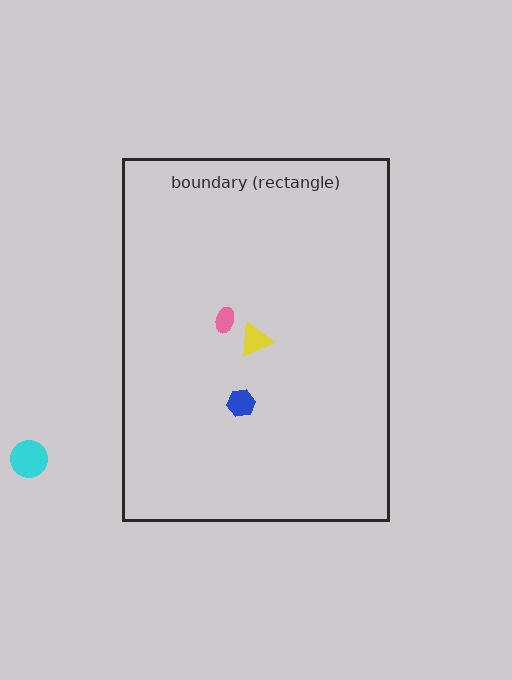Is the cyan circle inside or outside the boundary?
Outside.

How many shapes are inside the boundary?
3 inside, 1 outside.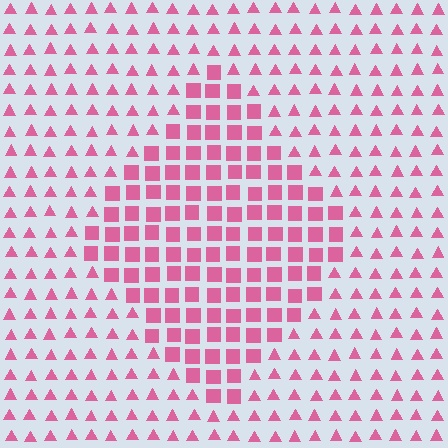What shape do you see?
I see a diamond.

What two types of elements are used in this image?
The image uses squares inside the diamond region and triangles outside it.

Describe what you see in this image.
The image is filled with small pink elements arranged in a uniform grid. A diamond-shaped region contains squares, while the surrounding area contains triangles. The boundary is defined purely by the change in element shape.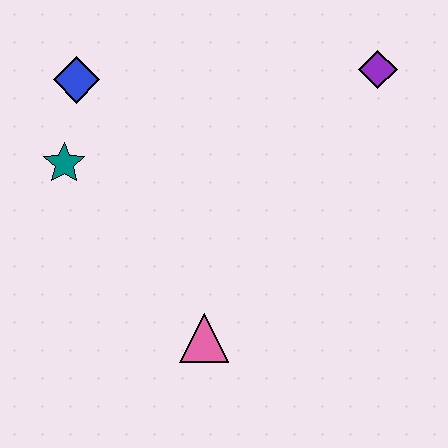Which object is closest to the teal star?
The blue diamond is closest to the teal star.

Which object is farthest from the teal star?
The purple diamond is farthest from the teal star.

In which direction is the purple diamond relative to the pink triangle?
The purple diamond is above the pink triangle.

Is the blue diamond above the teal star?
Yes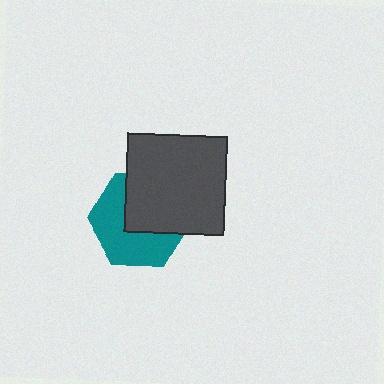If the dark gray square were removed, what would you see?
You would see the complete teal hexagon.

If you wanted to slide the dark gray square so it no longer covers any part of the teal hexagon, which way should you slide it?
Slide it toward the upper-right — that is the most direct way to separate the two shapes.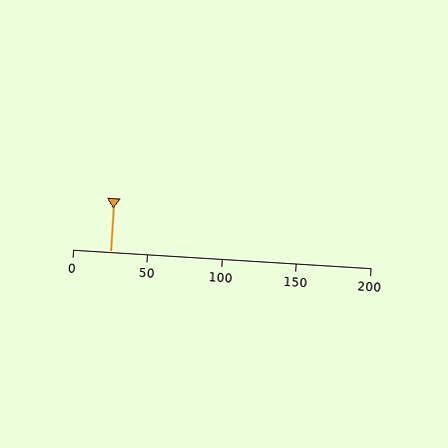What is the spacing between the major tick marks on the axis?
The major ticks are spaced 50 apart.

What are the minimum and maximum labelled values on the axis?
The axis runs from 0 to 200.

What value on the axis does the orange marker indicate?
The marker indicates approximately 25.